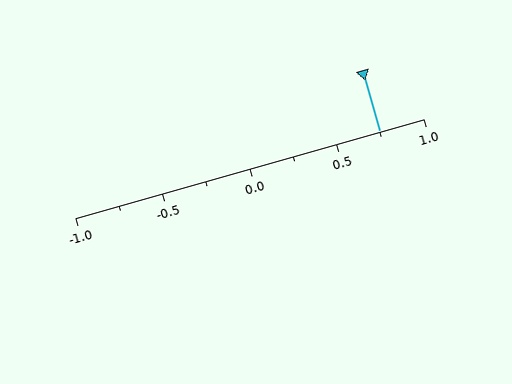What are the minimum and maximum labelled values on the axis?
The axis runs from -1.0 to 1.0.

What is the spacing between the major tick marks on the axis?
The major ticks are spaced 0.5 apart.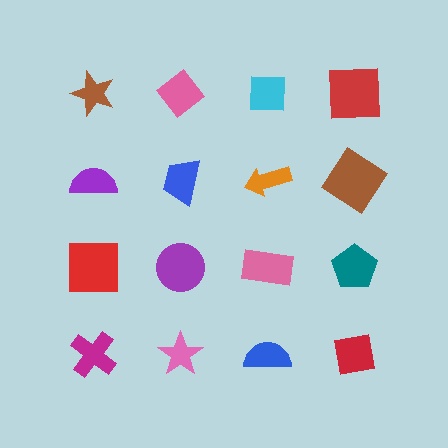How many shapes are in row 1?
4 shapes.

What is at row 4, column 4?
A red square.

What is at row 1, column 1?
A brown star.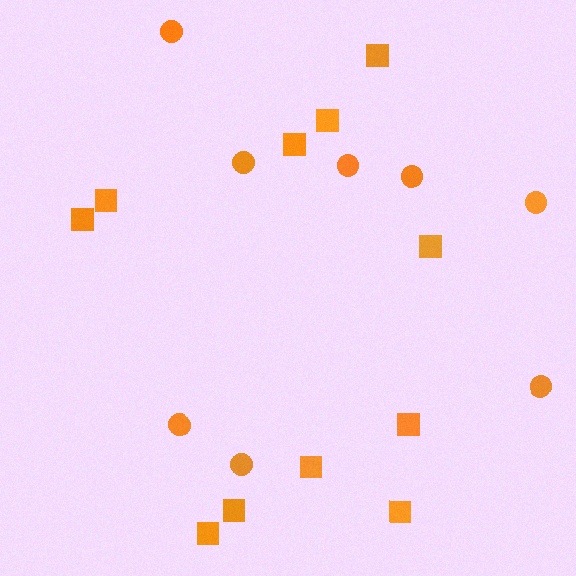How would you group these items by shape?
There are 2 groups: one group of circles (8) and one group of squares (11).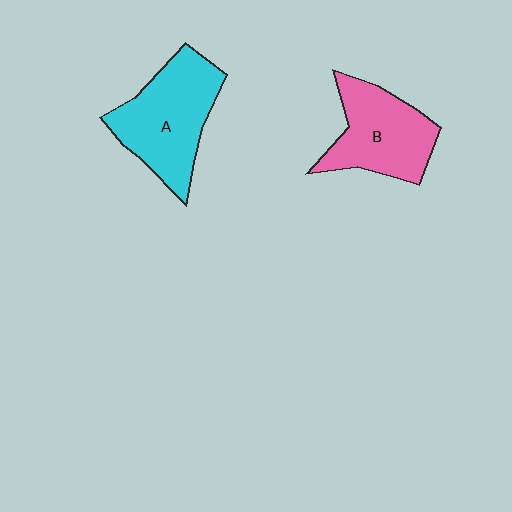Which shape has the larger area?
Shape A (cyan).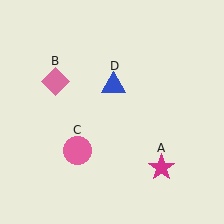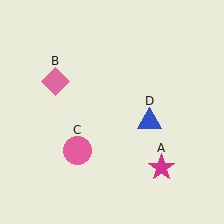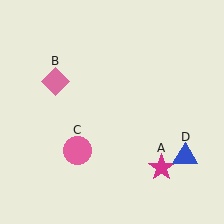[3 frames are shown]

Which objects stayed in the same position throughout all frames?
Magenta star (object A) and pink diamond (object B) and pink circle (object C) remained stationary.